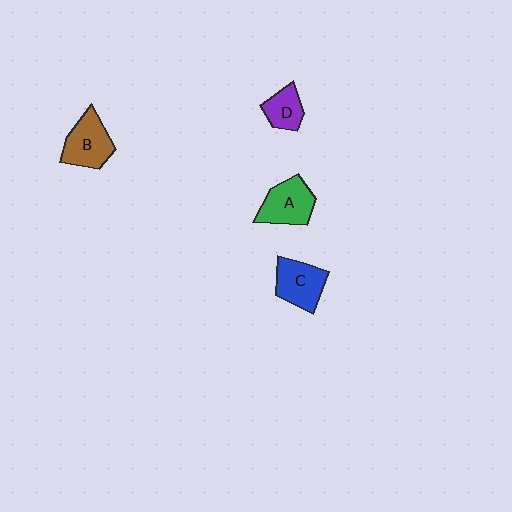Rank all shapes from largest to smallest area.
From largest to smallest: B (brown), A (green), C (blue), D (purple).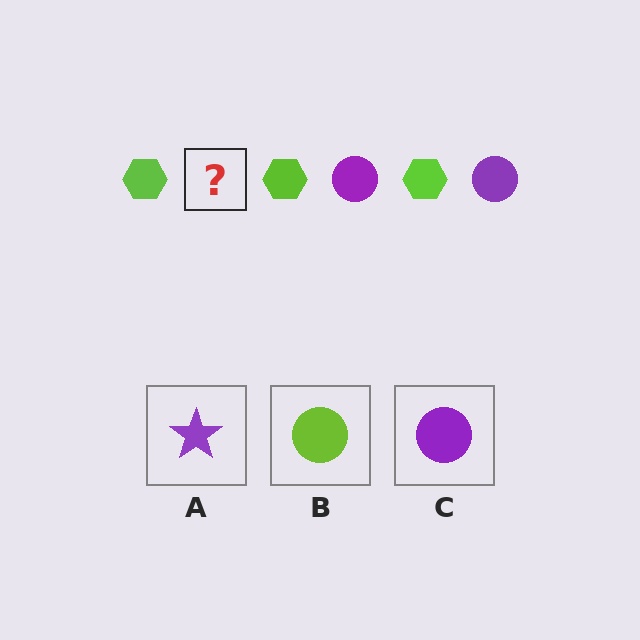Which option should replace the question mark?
Option C.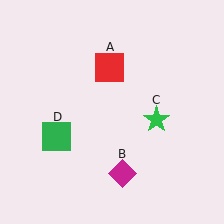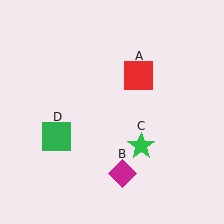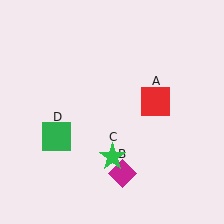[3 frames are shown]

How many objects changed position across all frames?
2 objects changed position: red square (object A), green star (object C).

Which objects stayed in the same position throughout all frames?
Magenta diamond (object B) and green square (object D) remained stationary.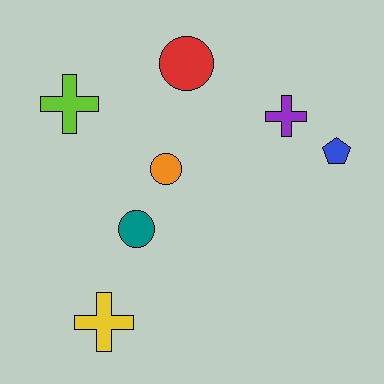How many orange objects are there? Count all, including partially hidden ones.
There is 1 orange object.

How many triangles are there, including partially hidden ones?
There are no triangles.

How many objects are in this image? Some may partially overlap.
There are 7 objects.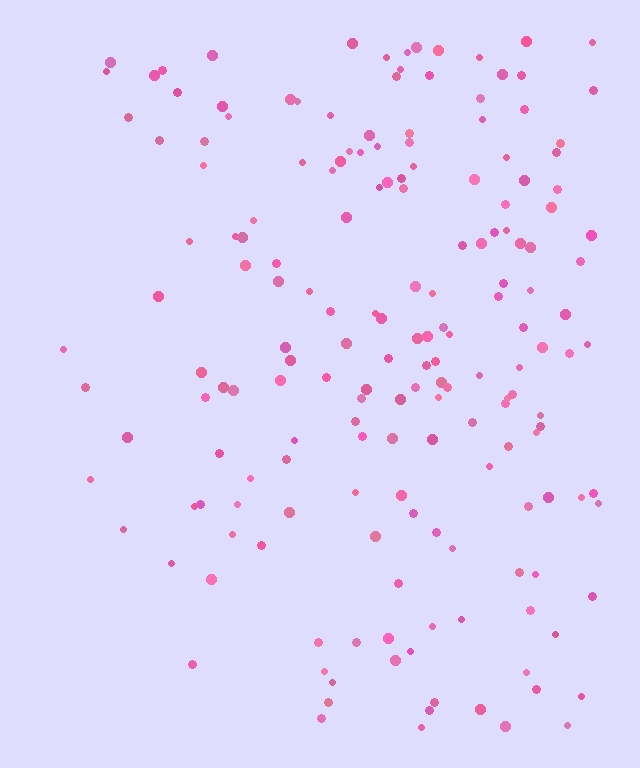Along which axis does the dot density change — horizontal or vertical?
Horizontal.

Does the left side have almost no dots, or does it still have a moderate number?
Still a moderate number, just noticeably fewer than the right.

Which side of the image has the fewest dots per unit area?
The left.